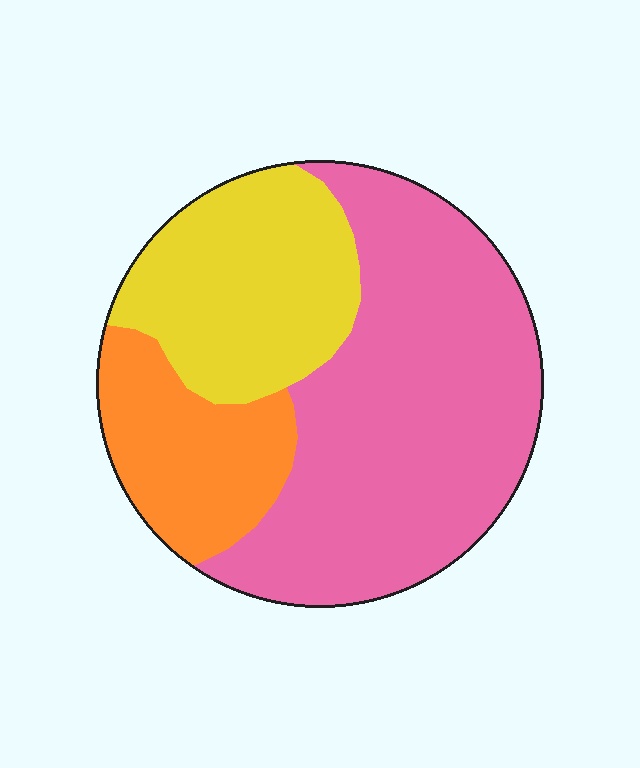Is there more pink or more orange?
Pink.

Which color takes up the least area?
Orange, at roughly 20%.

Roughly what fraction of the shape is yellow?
Yellow covers about 25% of the shape.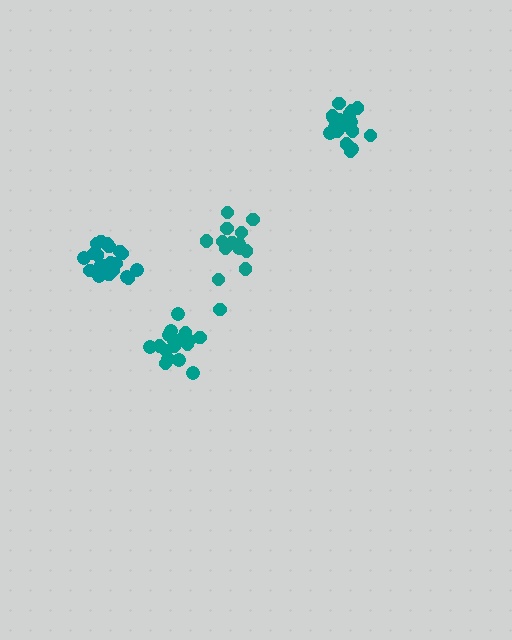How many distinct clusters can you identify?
There are 4 distinct clusters.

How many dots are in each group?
Group 1: 13 dots, Group 2: 19 dots, Group 3: 18 dots, Group 4: 18 dots (68 total).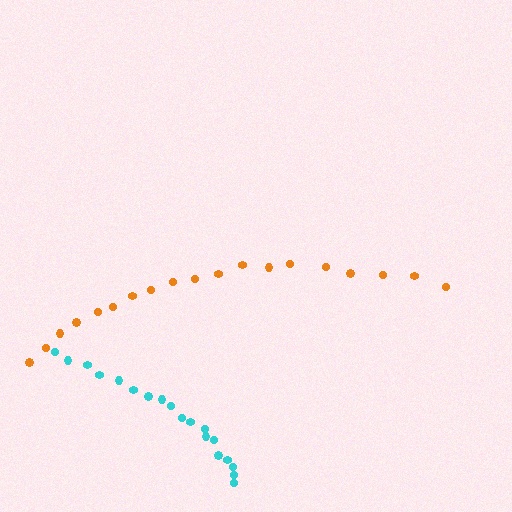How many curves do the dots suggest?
There are 2 distinct paths.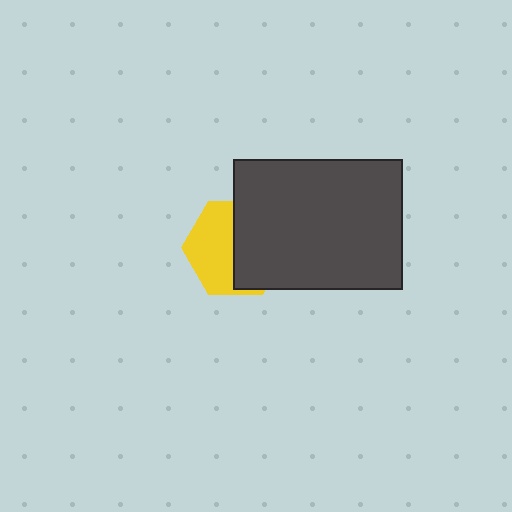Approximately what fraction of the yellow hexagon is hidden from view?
Roughly 50% of the yellow hexagon is hidden behind the dark gray rectangle.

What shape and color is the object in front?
The object in front is a dark gray rectangle.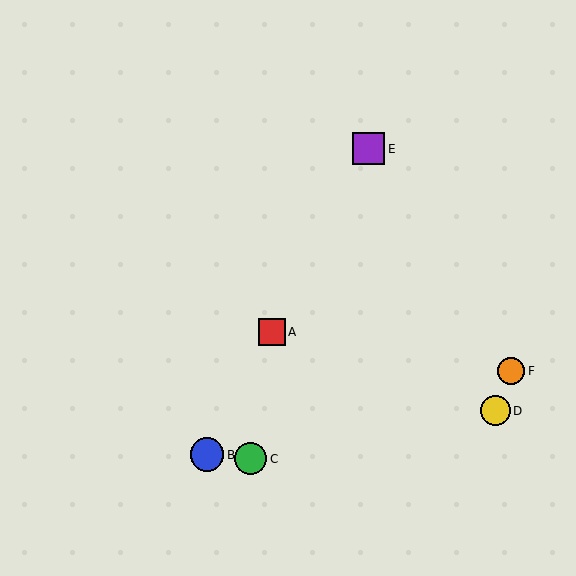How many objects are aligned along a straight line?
3 objects (A, B, E) are aligned along a straight line.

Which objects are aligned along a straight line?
Objects A, B, E are aligned along a straight line.